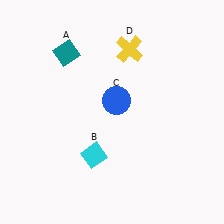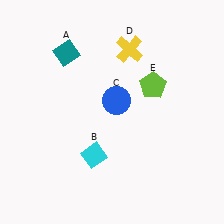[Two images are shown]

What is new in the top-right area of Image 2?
A lime pentagon (E) was added in the top-right area of Image 2.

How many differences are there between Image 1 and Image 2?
There is 1 difference between the two images.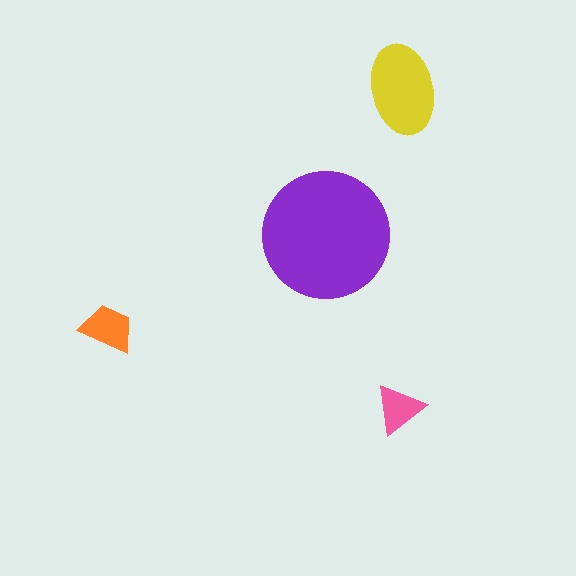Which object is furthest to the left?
The orange trapezoid is leftmost.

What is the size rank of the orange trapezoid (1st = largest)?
3rd.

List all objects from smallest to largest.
The pink triangle, the orange trapezoid, the yellow ellipse, the purple circle.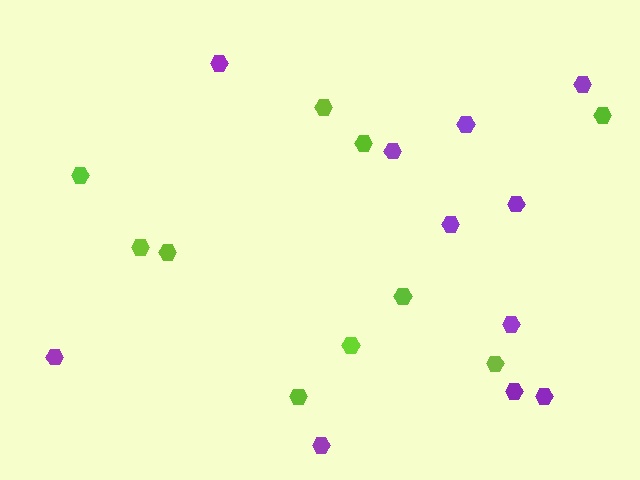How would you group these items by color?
There are 2 groups: one group of purple hexagons (11) and one group of lime hexagons (10).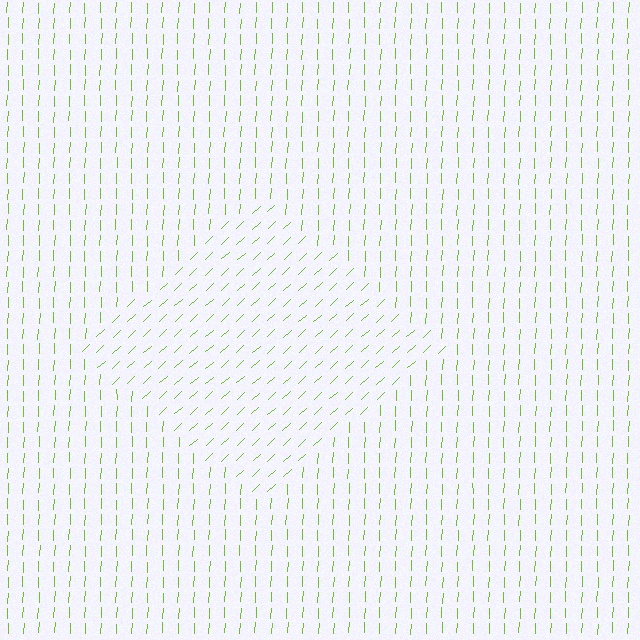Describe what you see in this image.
The image is filled with small lime line segments. A diamond region in the image has lines oriented differently from the surrounding lines, creating a visible texture boundary.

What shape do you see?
I see a diamond.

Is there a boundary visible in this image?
Yes, there is a texture boundary formed by a change in line orientation.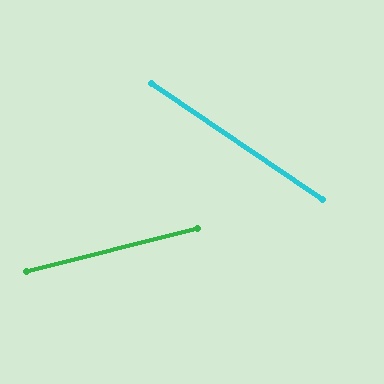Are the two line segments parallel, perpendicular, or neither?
Neither parallel nor perpendicular — they differ by about 48°.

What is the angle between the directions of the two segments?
Approximately 48 degrees.